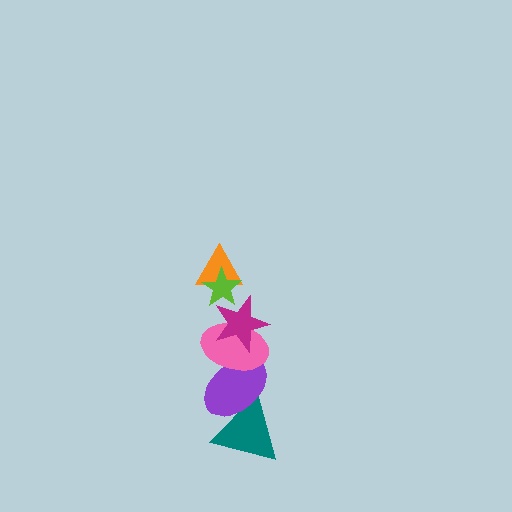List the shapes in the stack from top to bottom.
From top to bottom: the lime star, the orange triangle, the magenta star, the pink ellipse, the purple ellipse, the teal triangle.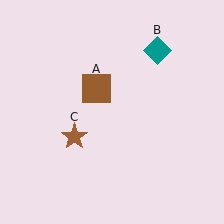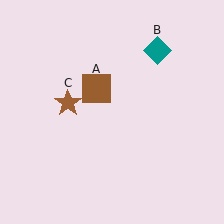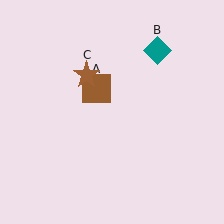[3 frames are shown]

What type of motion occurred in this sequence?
The brown star (object C) rotated clockwise around the center of the scene.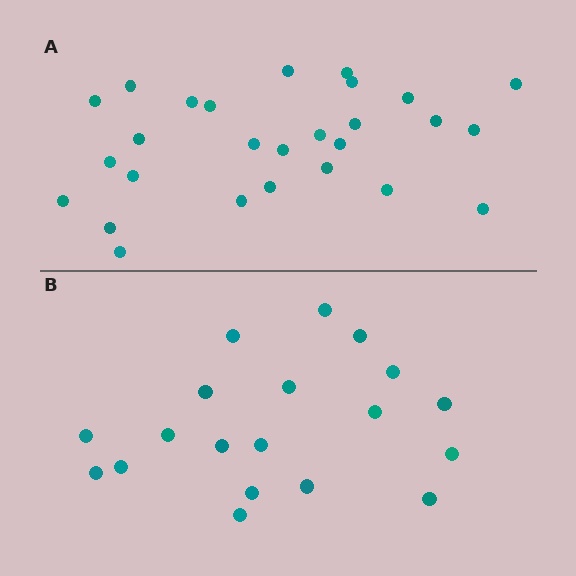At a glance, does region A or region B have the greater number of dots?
Region A (the top region) has more dots.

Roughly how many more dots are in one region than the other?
Region A has roughly 8 or so more dots than region B.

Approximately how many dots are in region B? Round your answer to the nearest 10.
About 20 dots. (The exact count is 19, which rounds to 20.)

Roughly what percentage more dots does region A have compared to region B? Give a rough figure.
About 40% more.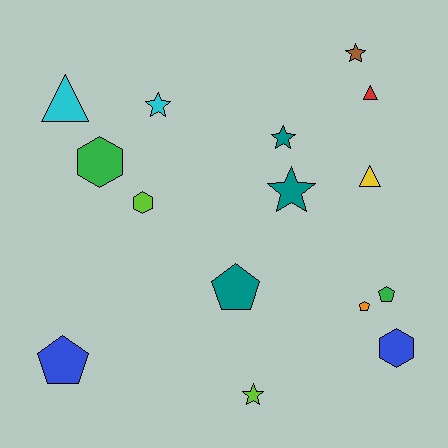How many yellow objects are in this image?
There is 1 yellow object.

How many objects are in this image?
There are 15 objects.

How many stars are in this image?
There are 5 stars.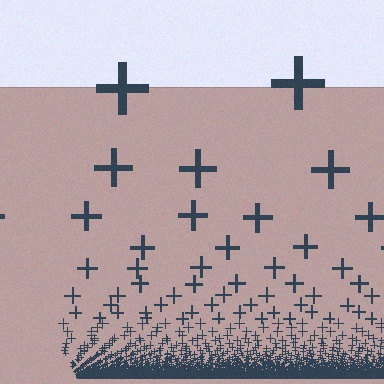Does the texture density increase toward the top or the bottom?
Density increases toward the bottom.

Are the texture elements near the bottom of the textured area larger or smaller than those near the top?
Smaller. The gradient is inverted — elements near the bottom are smaller and denser.